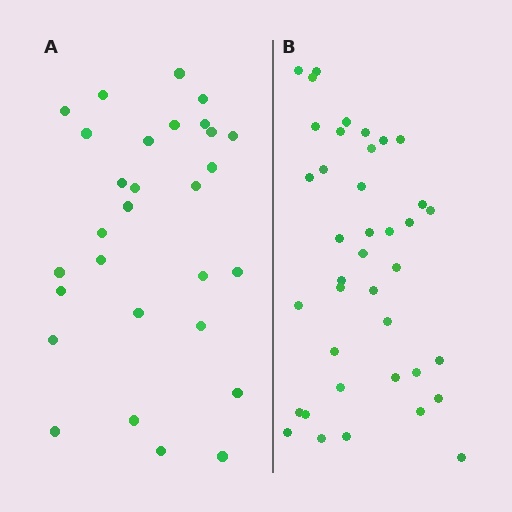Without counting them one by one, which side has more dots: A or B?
Region B (the right region) has more dots.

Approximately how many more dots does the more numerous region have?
Region B has roughly 10 or so more dots than region A.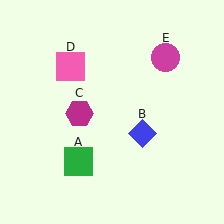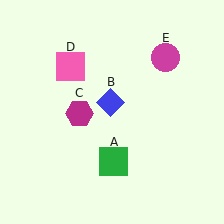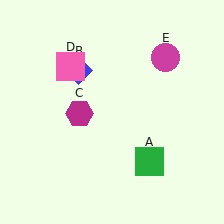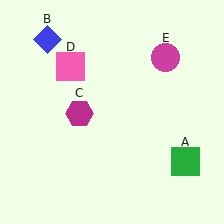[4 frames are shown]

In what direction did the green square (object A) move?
The green square (object A) moved right.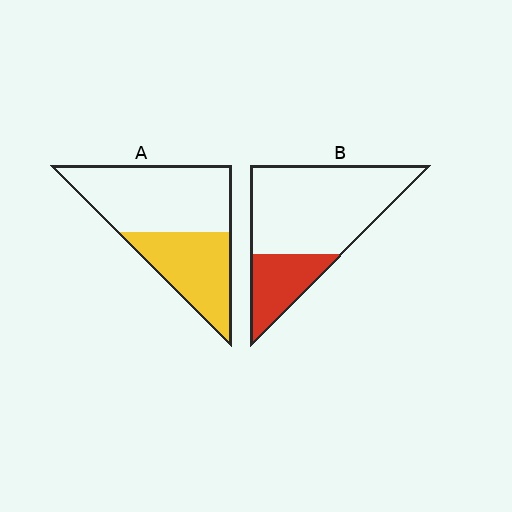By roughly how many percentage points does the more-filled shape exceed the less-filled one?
By roughly 15 percentage points (A over B).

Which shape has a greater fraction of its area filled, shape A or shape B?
Shape A.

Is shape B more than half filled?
No.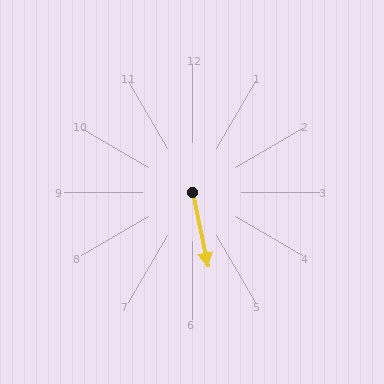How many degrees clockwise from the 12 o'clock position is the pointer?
Approximately 168 degrees.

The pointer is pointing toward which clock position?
Roughly 6 o'clock.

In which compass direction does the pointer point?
South.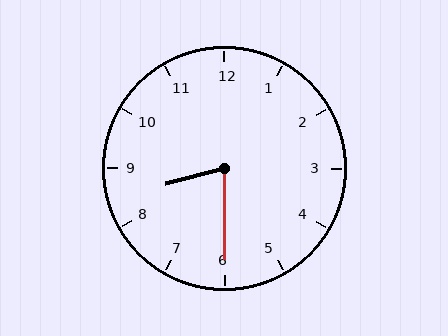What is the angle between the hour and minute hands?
Approximately 75 degrees.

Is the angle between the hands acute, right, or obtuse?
It is acute.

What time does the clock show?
8:30.